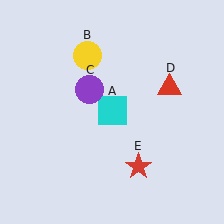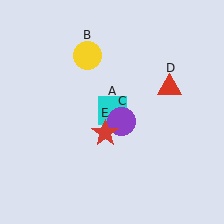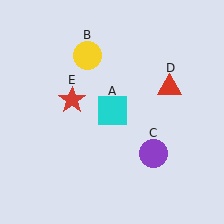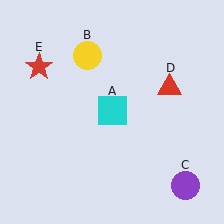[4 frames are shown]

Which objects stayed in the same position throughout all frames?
Cyan square (object A) and yellow circle (object B) and red triangle (object D) remained stationary.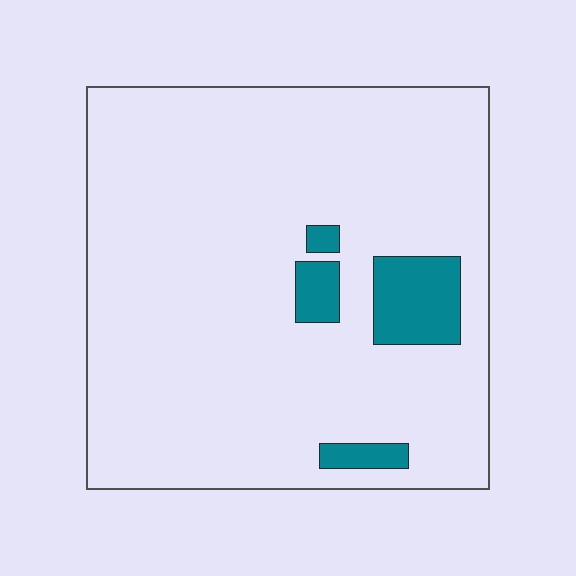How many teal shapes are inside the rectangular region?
4.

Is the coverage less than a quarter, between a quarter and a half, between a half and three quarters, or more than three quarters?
Less than a quarter.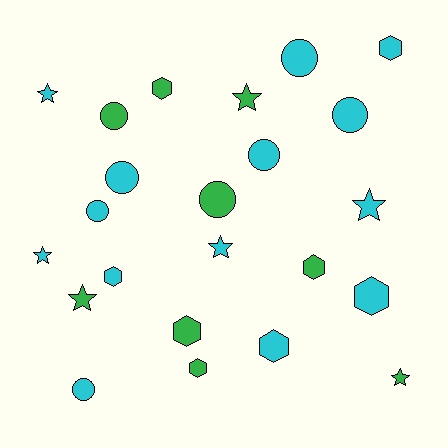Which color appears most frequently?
Cyan, with 14 objects.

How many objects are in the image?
There are 23 objects.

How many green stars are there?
There are 3 green stars.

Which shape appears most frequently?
Circle, with 8 objects.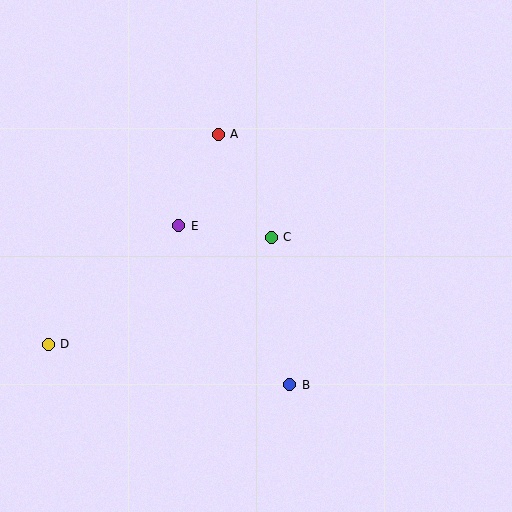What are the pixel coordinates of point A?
Point A is at (218, 134).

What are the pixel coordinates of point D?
Point D is at (48, 344).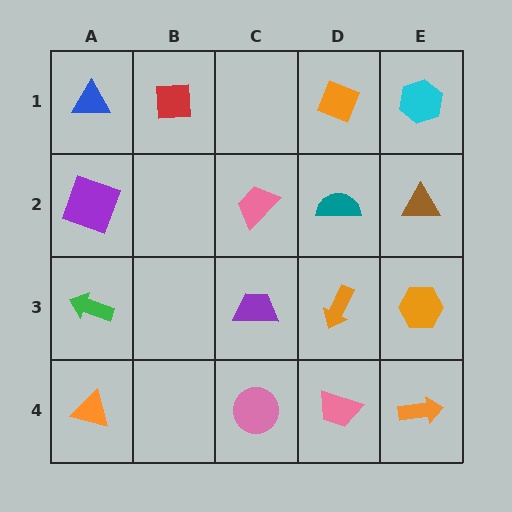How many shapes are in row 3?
4 shapes.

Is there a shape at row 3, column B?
No, that cell is empty.